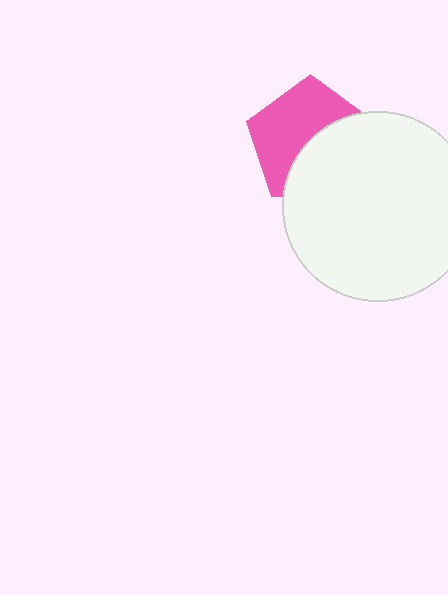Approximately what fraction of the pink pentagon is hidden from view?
Roughly 46% of the pink pentagon is hidden behind the white circle.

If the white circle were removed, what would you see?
You would see the complete pink pentagon.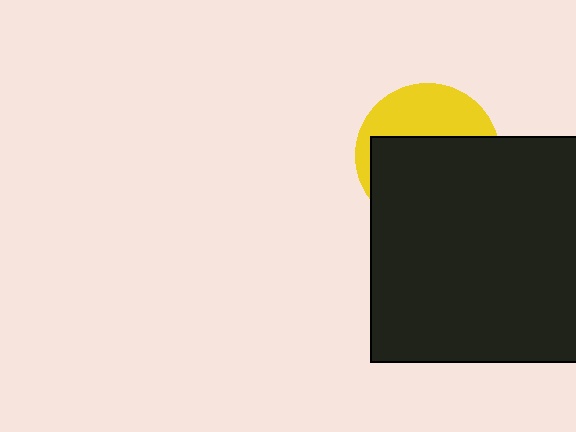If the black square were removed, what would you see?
You would see the complete yellow circle.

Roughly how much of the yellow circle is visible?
A small part of it is visible (roughly 37%).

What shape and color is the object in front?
The object in front is a black square.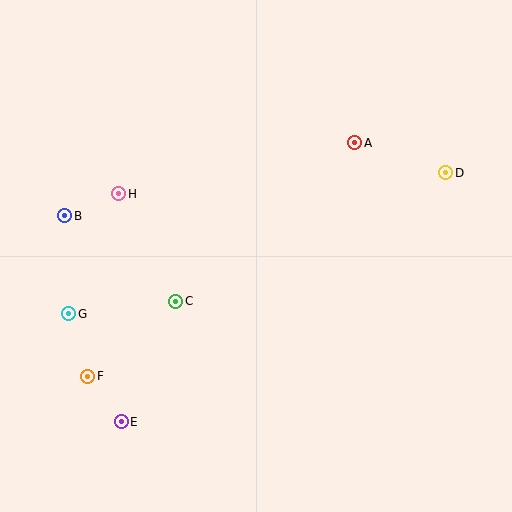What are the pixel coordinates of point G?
Point G is at (69, 314).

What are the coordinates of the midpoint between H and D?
The midpoint between H and D is at (282, 183).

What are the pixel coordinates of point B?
Point B is at (65, 216).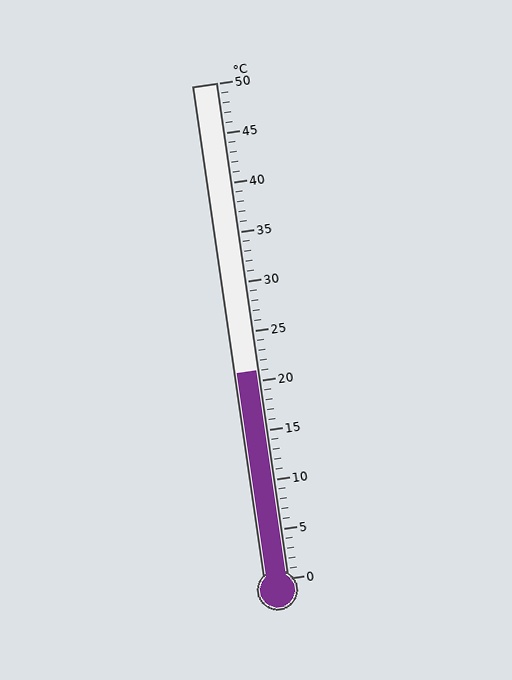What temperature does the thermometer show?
The thermometer shows approximately 21°C.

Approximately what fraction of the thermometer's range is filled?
The thermometer is filled to approximately 40% of its range.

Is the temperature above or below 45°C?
The temperature is below 45°C.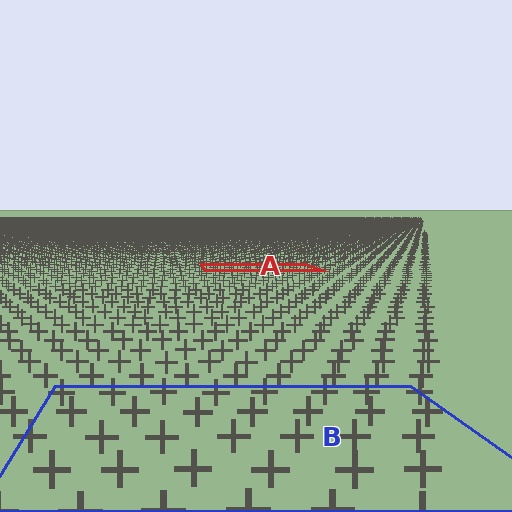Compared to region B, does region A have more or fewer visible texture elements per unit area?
Region A has more texture elements per unit area — they are packed more densely because it is farther away.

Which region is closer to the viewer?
Region B is closer. The texture elements there are larger and more spread out.